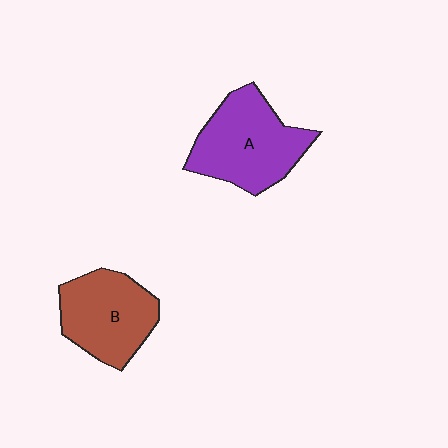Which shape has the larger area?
Shape A (purple).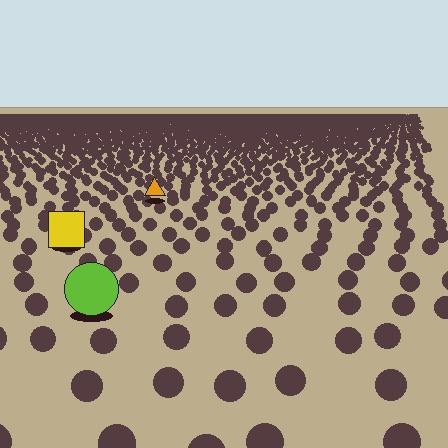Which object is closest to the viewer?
The lime circle is closest. The texture marks near it are larger and more spread out.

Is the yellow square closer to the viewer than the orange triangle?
Yes. The yellow square is closer — you can tell from the texture gradient: the ground texture is coarser near it.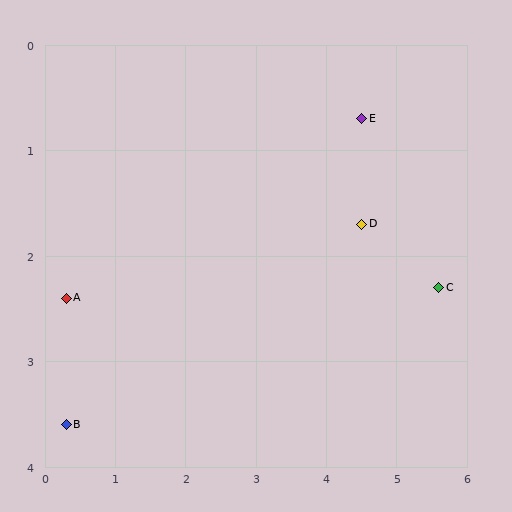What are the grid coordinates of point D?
Point D is at approximately (4.5, 1.7).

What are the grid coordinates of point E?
Point E is at approximately (4.5, 0.7).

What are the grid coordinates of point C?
Point C is at approximately (5.6, 2.3).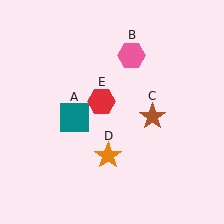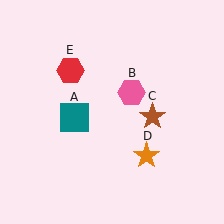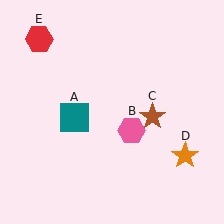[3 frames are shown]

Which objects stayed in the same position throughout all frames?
Teal square (object A) and brown star (object C) remained stationary.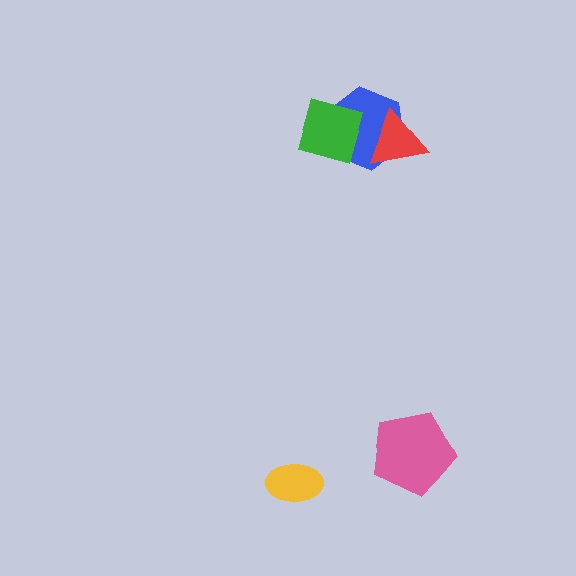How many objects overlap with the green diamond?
1 object overlaps with the green diamond.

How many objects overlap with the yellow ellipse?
0 objects overlap with the yellow ellipse.